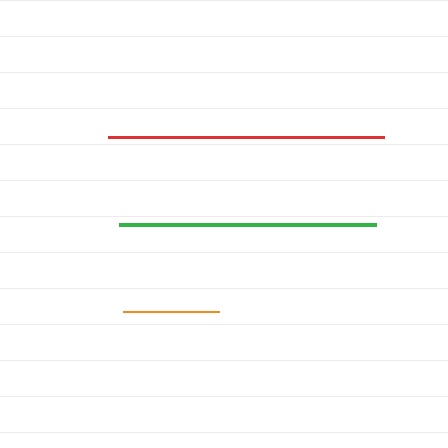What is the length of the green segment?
The green segment is approximately 257 pixels long.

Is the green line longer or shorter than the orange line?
The green line is longer than the orange line.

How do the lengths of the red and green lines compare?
The red and green lines are approximately the same length.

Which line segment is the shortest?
The orange line is the shortest at approximately 96 pixels.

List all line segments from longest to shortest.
From longest to shortest: red, green, orange.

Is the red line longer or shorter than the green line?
The red line is longer than the green line.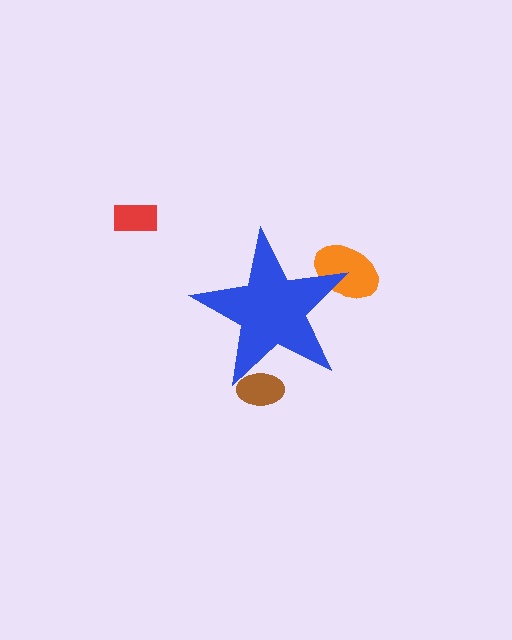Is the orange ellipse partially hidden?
Yes, the orange ellipse is partially hidden behind the blue star.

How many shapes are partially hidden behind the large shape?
2 shapes are partially hidden.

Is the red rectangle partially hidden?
No, the red rectangle is fully visible.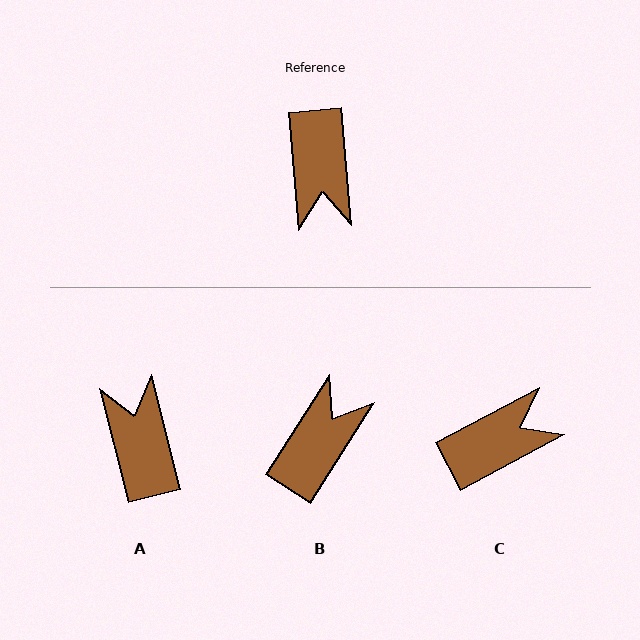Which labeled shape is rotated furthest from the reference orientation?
A, about 171 degrees away.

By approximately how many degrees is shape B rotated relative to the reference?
Approximately 143 degrees counter-clockwise.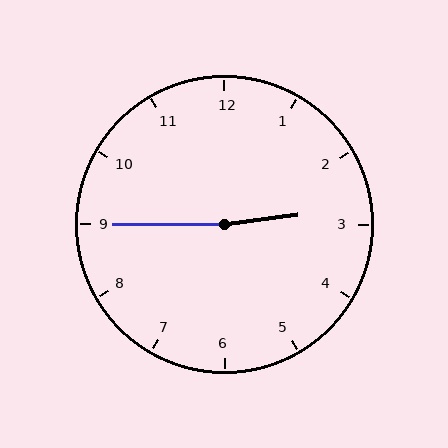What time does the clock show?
2:45.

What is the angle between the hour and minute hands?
Approximately 172 degrees.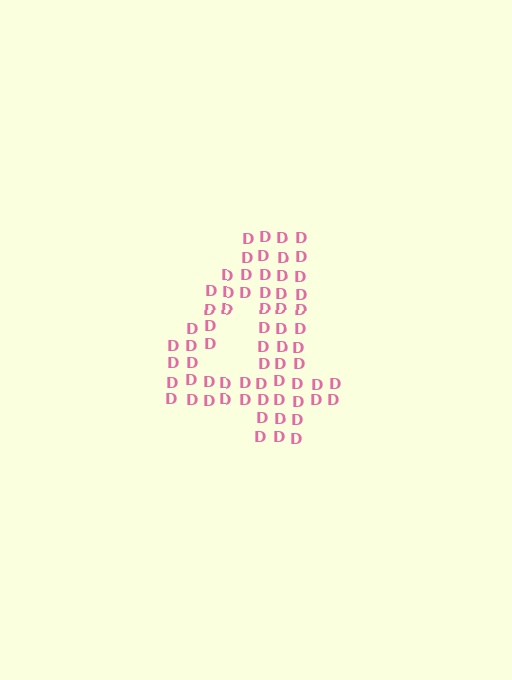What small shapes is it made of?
It is made of small letter D's.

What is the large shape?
The large shape is the digit 4.